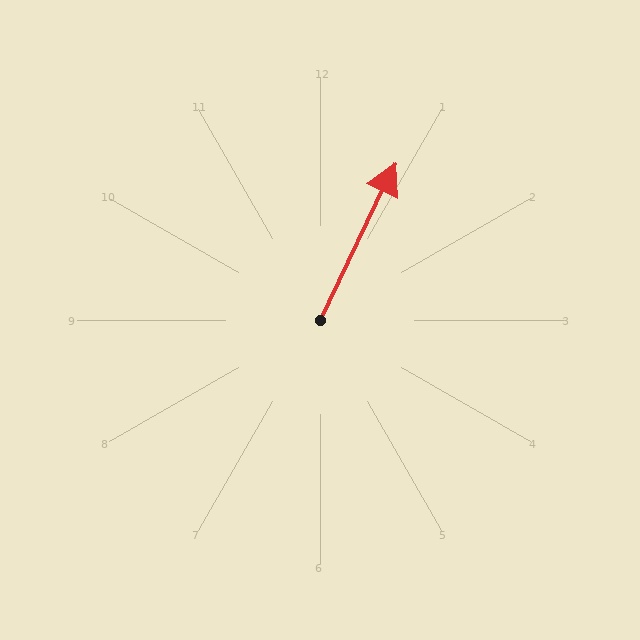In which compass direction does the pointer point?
Northeast.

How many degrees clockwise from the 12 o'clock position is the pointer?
Approximately 26 degrees.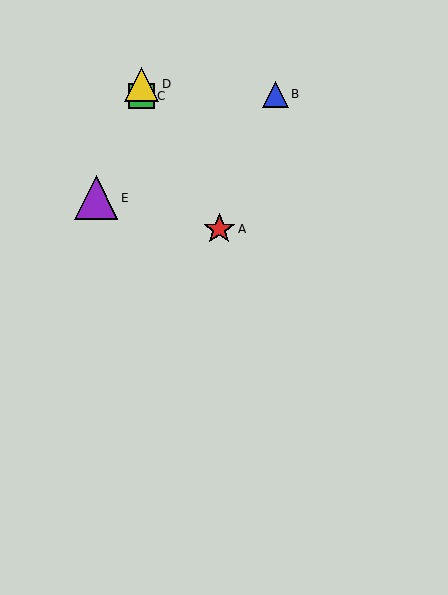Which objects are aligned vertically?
Objects C, D are aligned vertically.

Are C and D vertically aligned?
Yes, both are at x≈141.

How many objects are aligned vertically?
2 objects (C, D) are aligned vertically.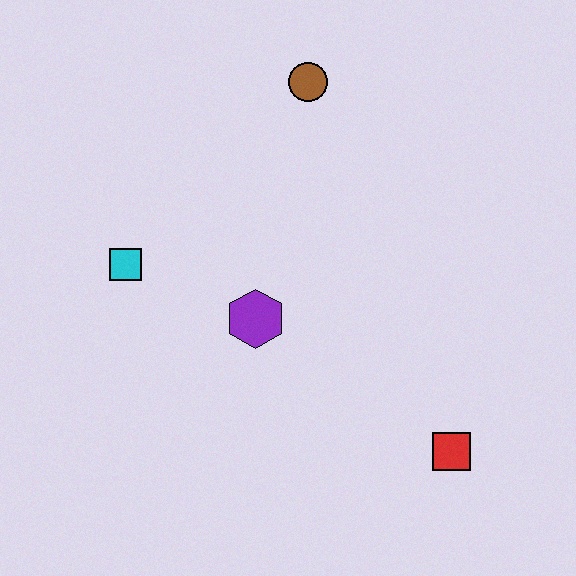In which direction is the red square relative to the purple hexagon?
The red square is to the right of the purple hexagon.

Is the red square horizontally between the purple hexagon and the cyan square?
No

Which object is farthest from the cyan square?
The red square is farthest from the cyan square.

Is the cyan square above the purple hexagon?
Yes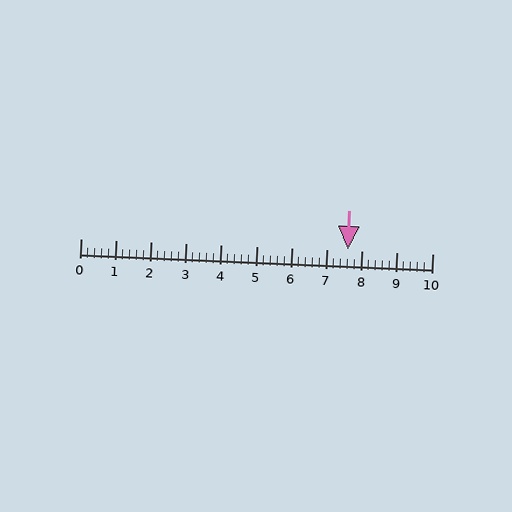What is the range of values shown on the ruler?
The ruler shows values from 0 to 10.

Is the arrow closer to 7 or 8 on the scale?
The arrow is closer to 8.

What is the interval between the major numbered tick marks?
The major tick marks are spaced 1 units apart.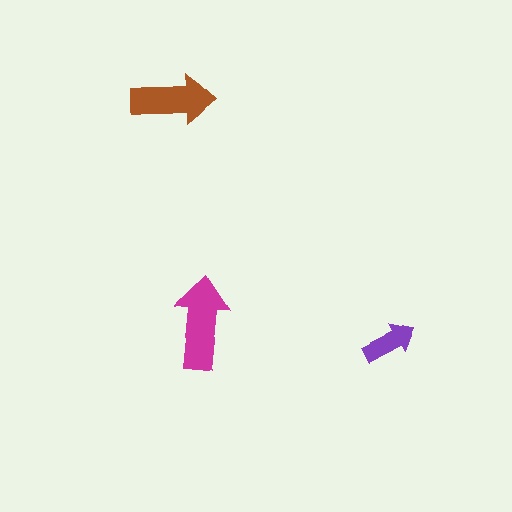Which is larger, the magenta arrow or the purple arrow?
The magenta one.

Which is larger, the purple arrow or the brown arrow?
The brown one.